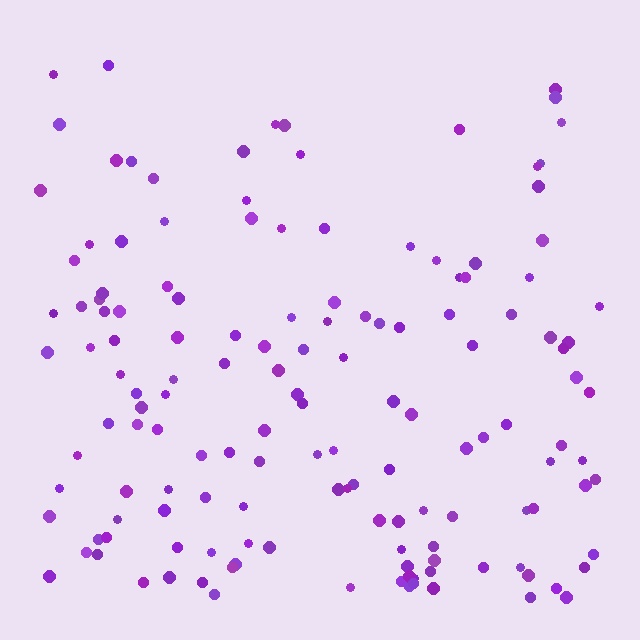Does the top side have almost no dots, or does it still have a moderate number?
Still a moderate number, just noticeably fewer than the bottom.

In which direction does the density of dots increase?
From top to bottom, with the bottom side densest.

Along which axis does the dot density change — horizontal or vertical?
Vertical.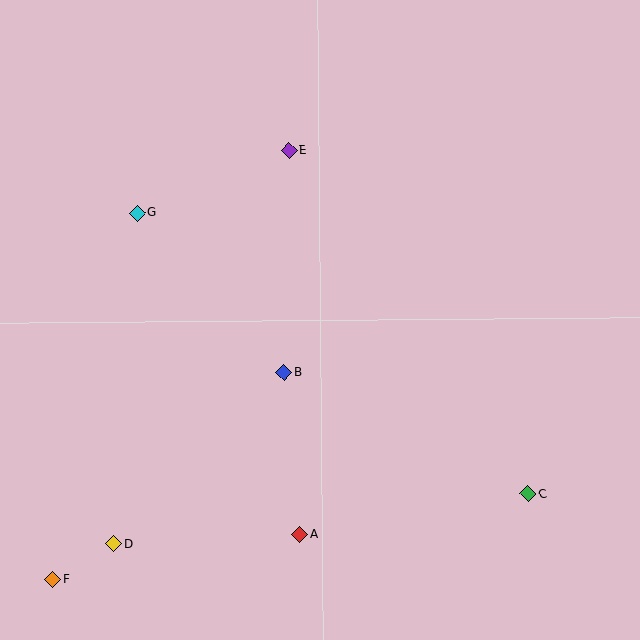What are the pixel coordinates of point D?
Point D is at (114, 544).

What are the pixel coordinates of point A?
Point A is at (300, 535).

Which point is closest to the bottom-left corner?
Point F is closest to the bottom-left corner.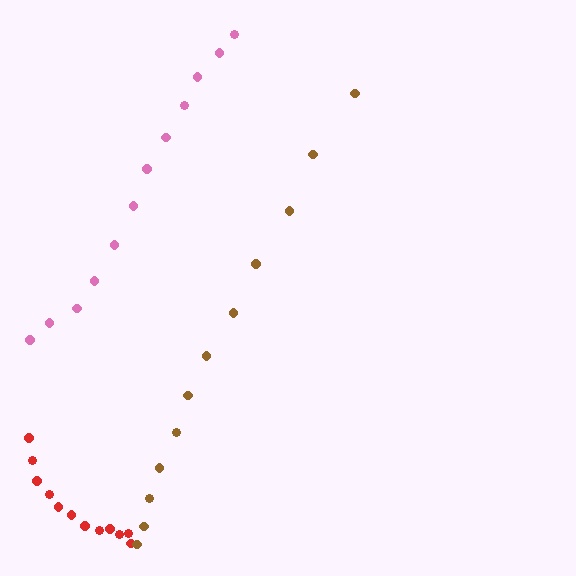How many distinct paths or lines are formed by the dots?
There are 3 distinct paths.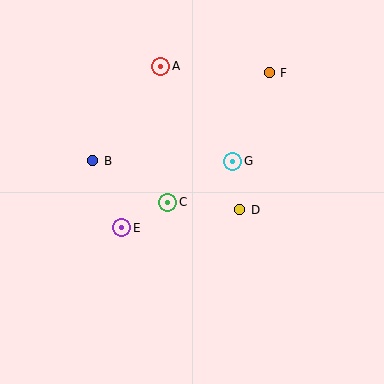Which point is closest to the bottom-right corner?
Point D is closest to the bottom-right corner.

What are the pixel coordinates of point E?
Point E is at (122, 228).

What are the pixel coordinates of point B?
Point B is at (93, 161).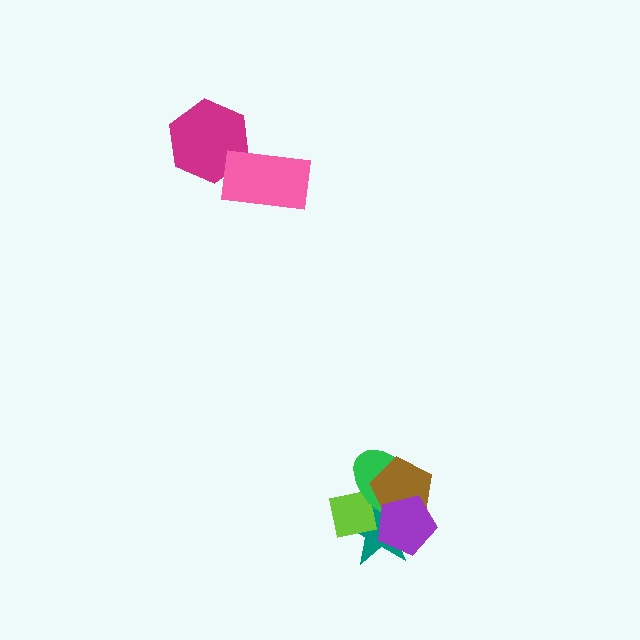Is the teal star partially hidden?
Yes, it is partially covered by another shape.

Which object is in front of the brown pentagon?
The purple pentagon is in front of the brown pentagon.